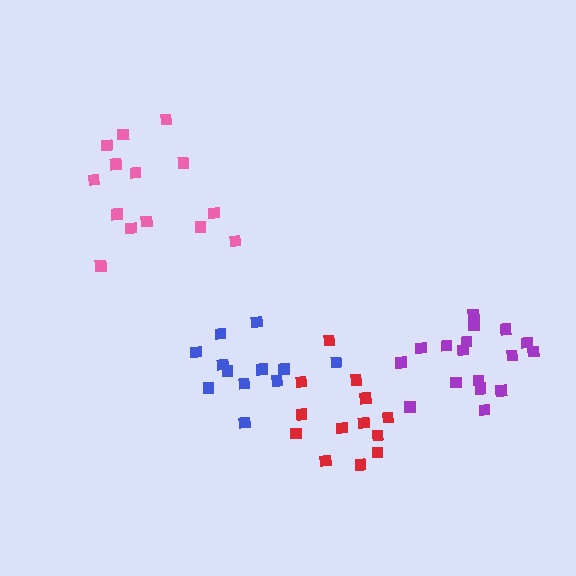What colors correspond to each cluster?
The clusters are colored: pink, blue, purple, red.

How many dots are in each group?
Group 1: 14 dots, Group 2: 12 dots, Group 3: 17 dots, Group 4: 13 dots (56 total).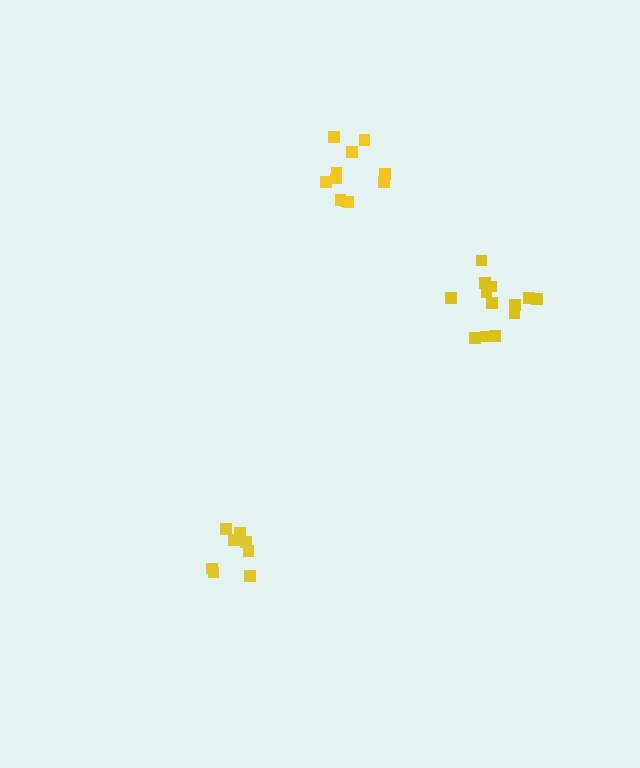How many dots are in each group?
Group 1: 13 dots, Group 2: 8 dots, Group 3: 11 dots (32 total).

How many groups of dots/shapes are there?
There are 3 groups.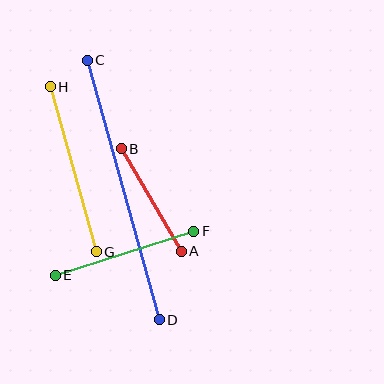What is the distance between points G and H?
The distance is approximately 171 pixels.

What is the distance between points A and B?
The distance is approximately 118 pixels.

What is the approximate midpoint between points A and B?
The midpoint is at approximately (151, 200) pixels.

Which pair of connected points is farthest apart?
Points C and D are farthest apart.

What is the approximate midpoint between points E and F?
The midpoint is at approximately (124, 253) pixels.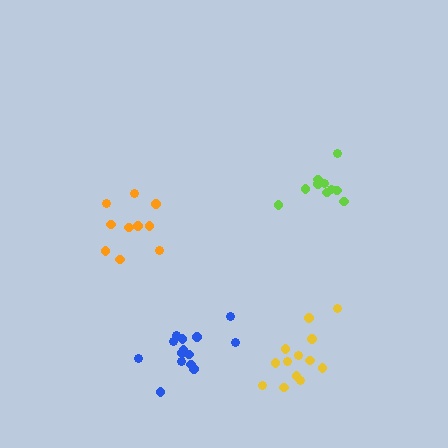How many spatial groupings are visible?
There are 4 spatial groupings.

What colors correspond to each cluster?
The clusters are colored: blue, yellow, lime, orange.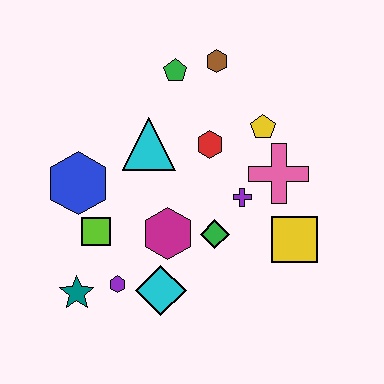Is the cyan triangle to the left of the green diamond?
Yes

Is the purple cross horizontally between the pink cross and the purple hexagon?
Yes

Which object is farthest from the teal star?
The brown hexagon is farthest from the teal star.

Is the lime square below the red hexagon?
Yes